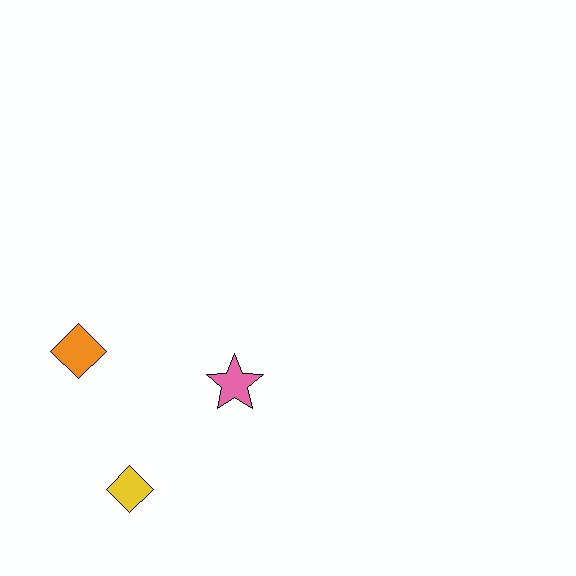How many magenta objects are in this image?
There are no magenta objects.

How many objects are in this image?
There are 3 objects.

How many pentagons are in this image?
There are no pentagons.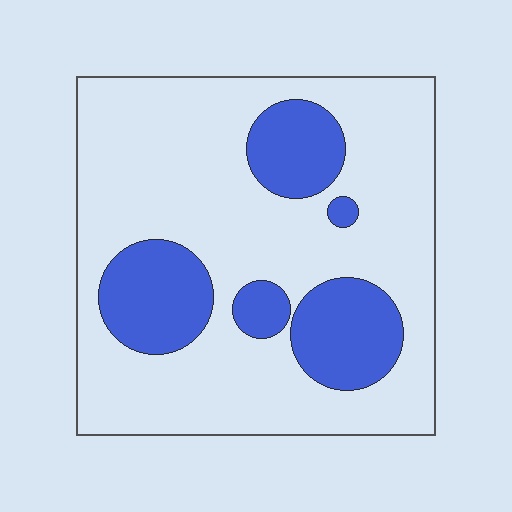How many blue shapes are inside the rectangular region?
5.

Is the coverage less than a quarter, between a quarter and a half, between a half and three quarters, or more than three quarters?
Less than a quarter.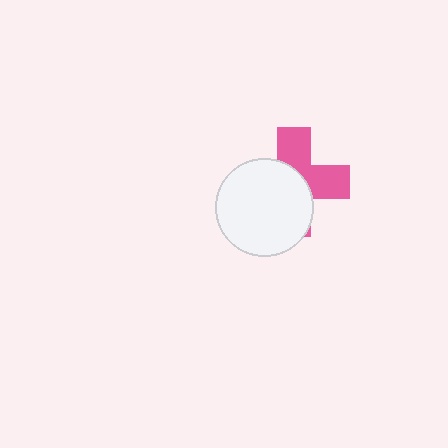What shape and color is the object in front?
The object in front is a white circle.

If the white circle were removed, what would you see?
You would see the complete pink cross.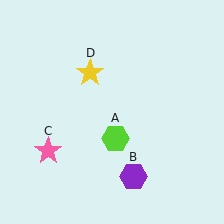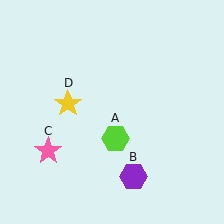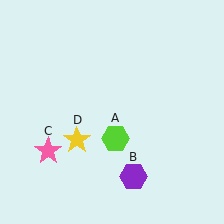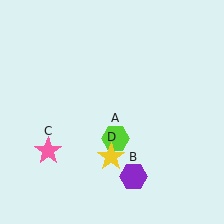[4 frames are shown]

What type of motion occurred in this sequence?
The yellow star (object D) rotated counterclockwise around the center of the scene.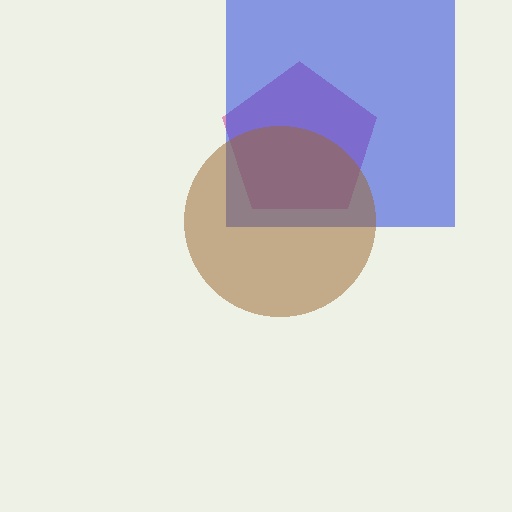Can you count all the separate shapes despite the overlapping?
Yes, there are 3 separate shapes.